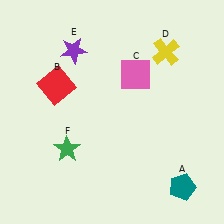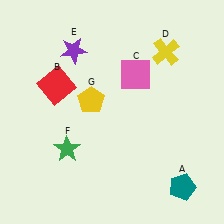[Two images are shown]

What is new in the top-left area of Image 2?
A yellow pentagon (G) was added in the top-left area of Image 2.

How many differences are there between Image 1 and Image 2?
There is 1 difference between the two images.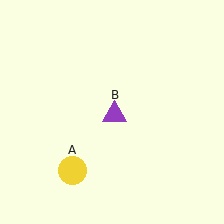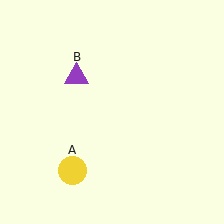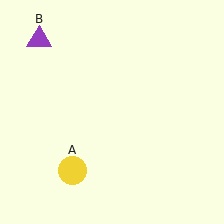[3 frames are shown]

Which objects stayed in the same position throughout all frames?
Yellow circle (object A) remained stationary.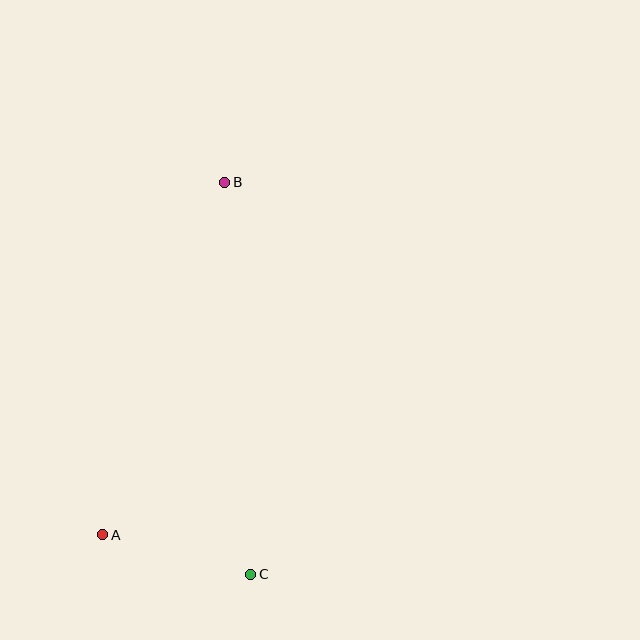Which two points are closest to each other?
Points A and C are closest to each other.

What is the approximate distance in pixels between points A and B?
The distance between A and B is approximately 373 pixels.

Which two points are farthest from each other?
Points B and C are farthest from each other.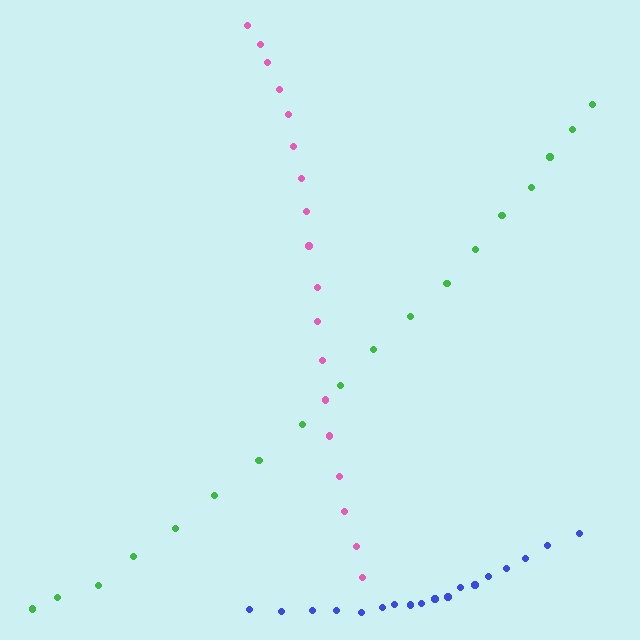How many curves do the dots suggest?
There are 3 distinct paths.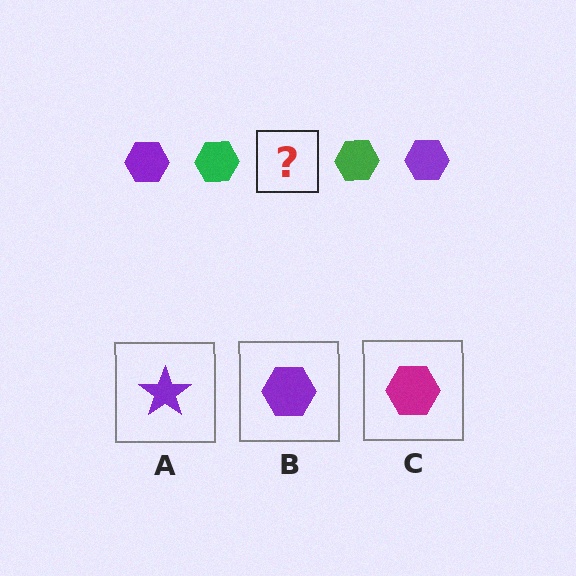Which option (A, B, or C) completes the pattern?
B.